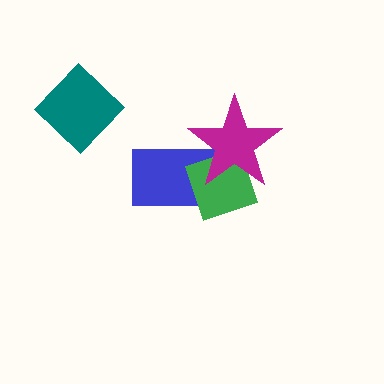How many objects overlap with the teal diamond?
0 objects overlap with the teal diamond.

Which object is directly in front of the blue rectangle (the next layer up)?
The green diamond is directly in front of the blue rectangle.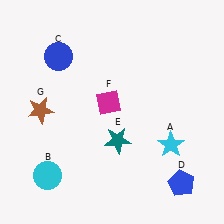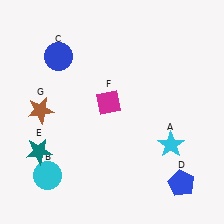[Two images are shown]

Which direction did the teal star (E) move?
The teal star (E) moved left.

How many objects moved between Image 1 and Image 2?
1 object moved between the two images.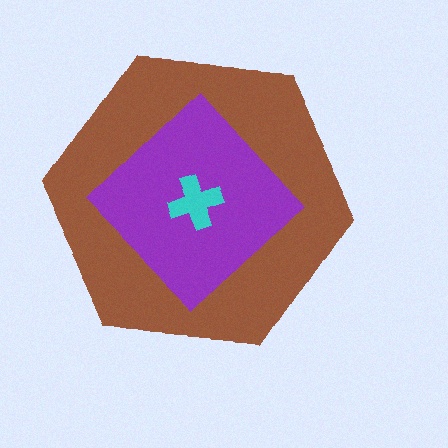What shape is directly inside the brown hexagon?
The purple diamond.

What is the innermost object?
The cyan cross.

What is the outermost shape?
The brown hexagon.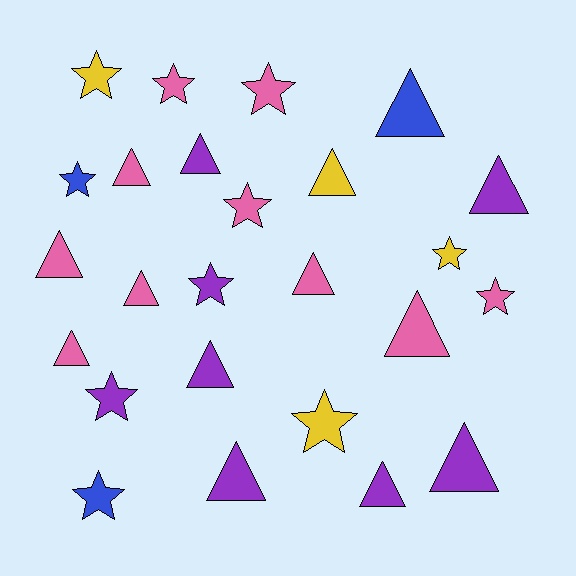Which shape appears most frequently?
Triangle, with 14 objects.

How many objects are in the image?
There are 25 objects.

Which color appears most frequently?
Pink, with 10 objects.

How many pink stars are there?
There are 4 pink stars.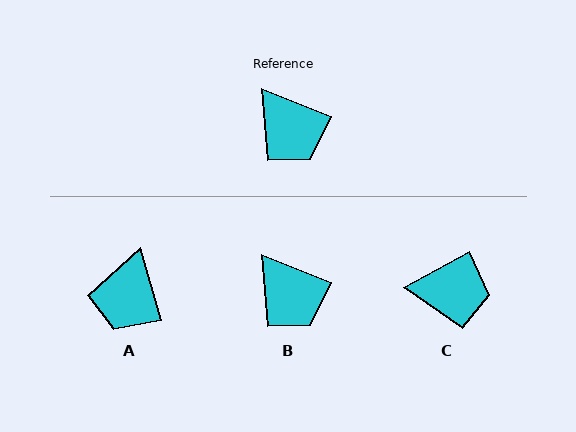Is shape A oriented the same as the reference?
No, it is off by about 53 degrees.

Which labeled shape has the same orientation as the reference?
B.